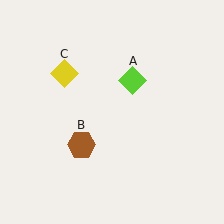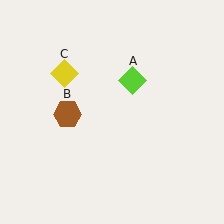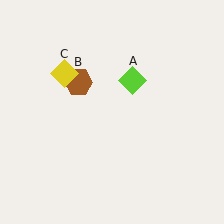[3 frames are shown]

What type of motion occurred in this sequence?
The brown hexagon (object B) rotated clockwise around the center of the scene.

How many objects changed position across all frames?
1 object changed position: brown hexagon (object B).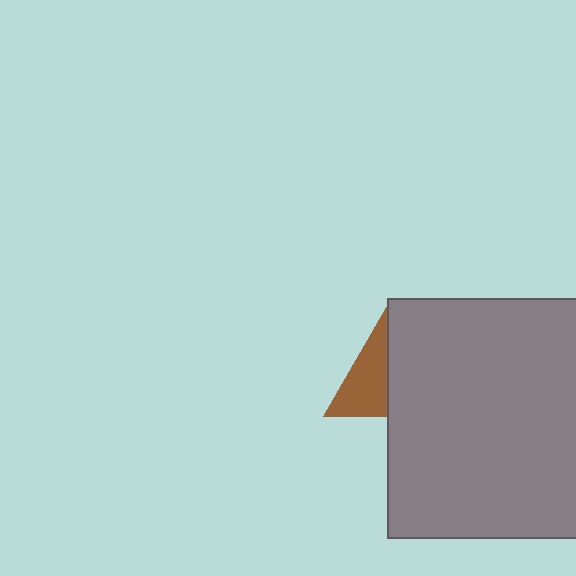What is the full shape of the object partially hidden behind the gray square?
The partially hidden object is a brown triangle.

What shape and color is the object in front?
The object in front is a gray square.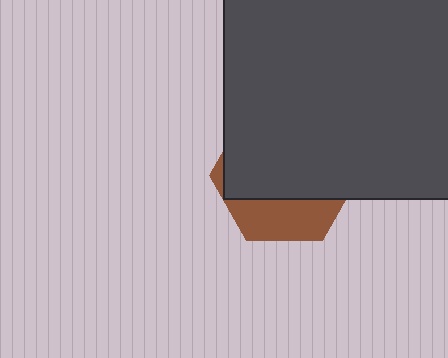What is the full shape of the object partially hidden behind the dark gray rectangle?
The partially hidden object is a brown hexagon.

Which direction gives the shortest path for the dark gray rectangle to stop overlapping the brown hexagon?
Moving up gives the shortest separation.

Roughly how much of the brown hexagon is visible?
A small part of it is visible (roughly 30%).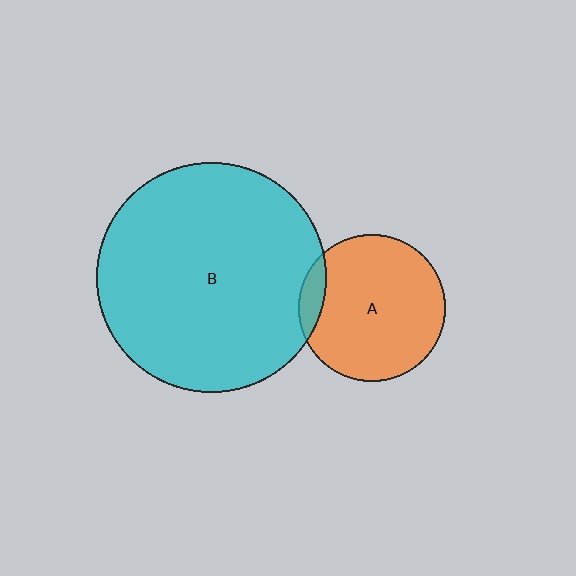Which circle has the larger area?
Circle B (cyan).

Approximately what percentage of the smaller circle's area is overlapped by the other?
Approximately 10%.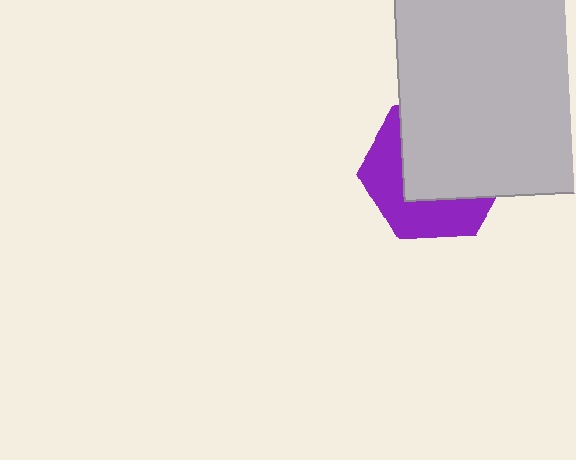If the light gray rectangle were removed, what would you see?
You would see the complete purple hexagon.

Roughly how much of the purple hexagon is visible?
A small part of it is visible (roughly 43%).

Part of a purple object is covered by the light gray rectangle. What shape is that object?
It is a hexagon.